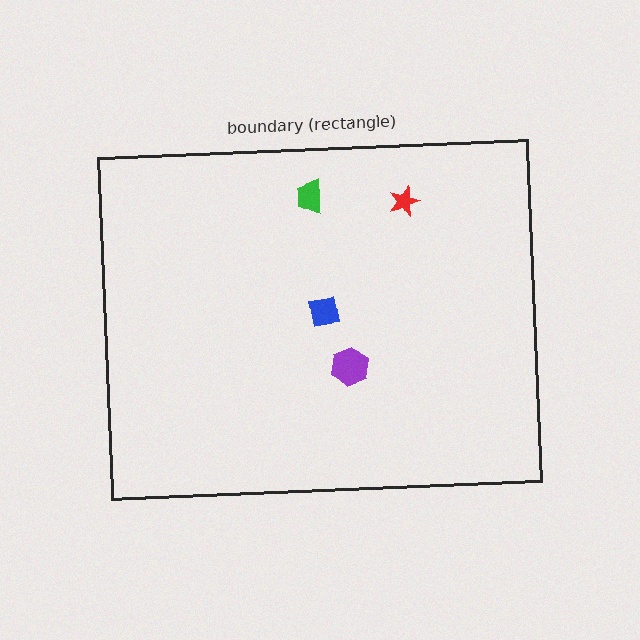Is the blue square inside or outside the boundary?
Inside.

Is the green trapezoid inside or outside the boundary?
Inside.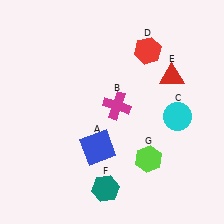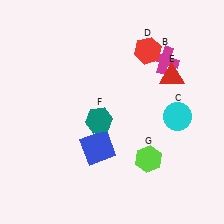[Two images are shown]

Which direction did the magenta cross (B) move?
The magenta cross (B) moved right.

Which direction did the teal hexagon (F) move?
The teal hexagon (F) moved up.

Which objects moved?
The objects that moved are: the magenta cross (B), the teal hexagon (F).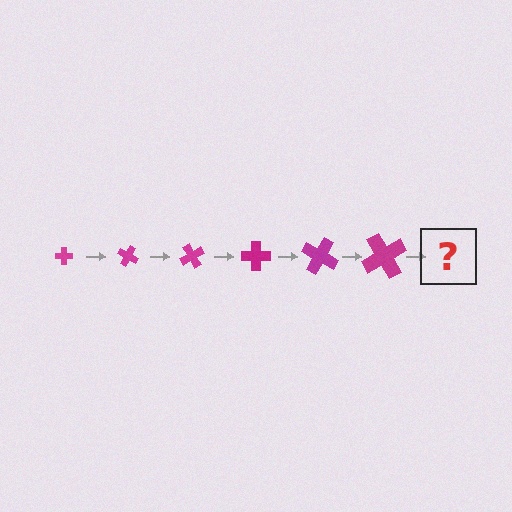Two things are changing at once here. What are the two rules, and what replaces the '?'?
The two rules are that the cross grows larger each step and it rotates 30 degrees each step. The '?' should be a cross, larger than the previous one and rotated 180 degrees from the start.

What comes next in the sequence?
The next element should be a cross, larger than the previous one and rotated 180 degrees from the start.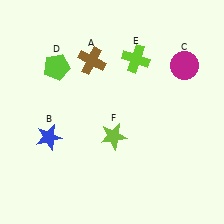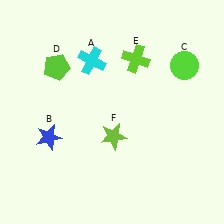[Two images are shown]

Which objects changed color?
A changed from brown to cyan. C changed from magenta to lime.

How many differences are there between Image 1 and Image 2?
There are 2 differences between the two images.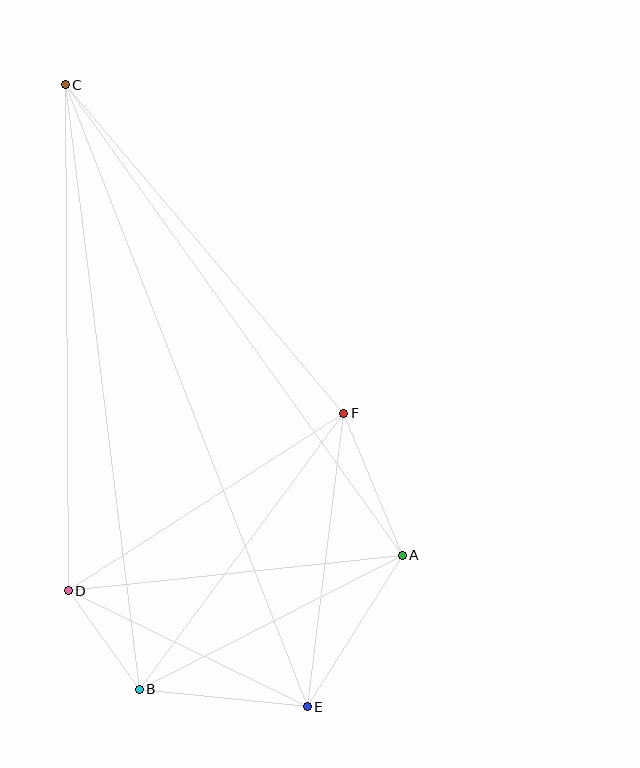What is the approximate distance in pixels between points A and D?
The distance between A and D is approximately 336 pixels.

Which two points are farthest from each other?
Points C and E are farthest from each other.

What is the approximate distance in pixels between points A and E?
The distance between A and E is approximately 179 pixels.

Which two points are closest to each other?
Points B and D are closest to each other.